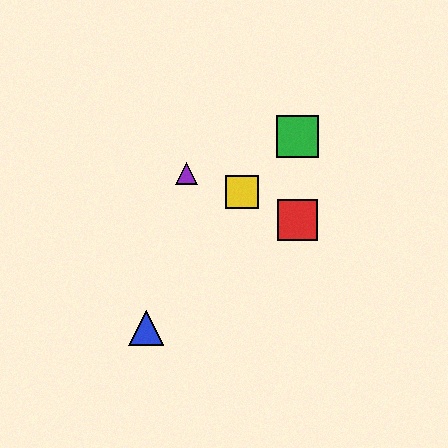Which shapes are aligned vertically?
The red square, the green square are aligned vertically.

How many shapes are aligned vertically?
2 shapes (the red square, the green square) are aligned vertically.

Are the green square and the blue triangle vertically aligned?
No, the green square is at x≈298 and the blue triangle is at x≈146.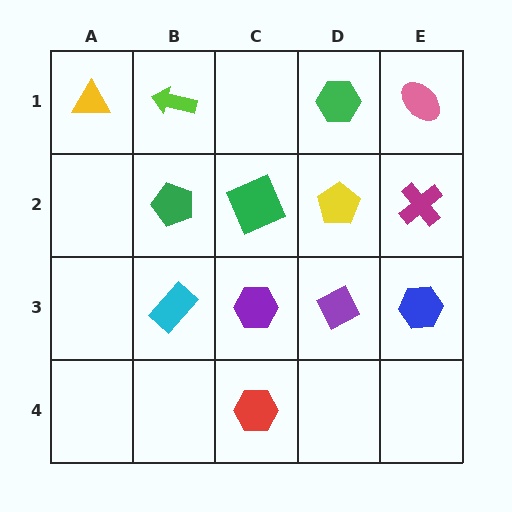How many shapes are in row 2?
4 shapes.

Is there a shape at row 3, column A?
No, that cell is empty.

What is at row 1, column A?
A yellow triangle.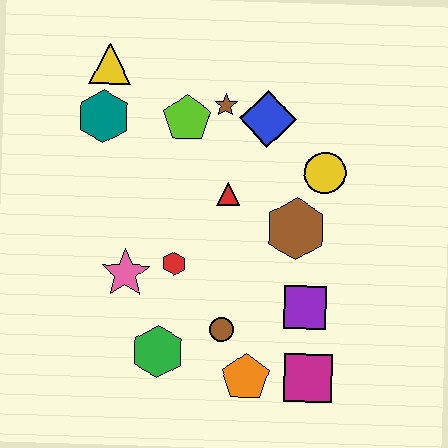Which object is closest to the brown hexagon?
The yellow circle is closest to the brown hexagon.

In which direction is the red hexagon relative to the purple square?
The red hexagon is to the left of the purple square.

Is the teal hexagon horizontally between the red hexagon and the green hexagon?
No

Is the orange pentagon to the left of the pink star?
No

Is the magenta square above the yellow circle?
No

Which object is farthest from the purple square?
The yellow triangle is farthest from the purple square.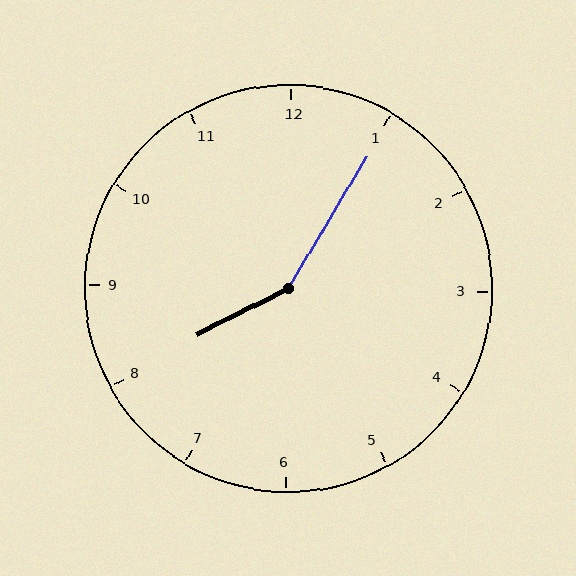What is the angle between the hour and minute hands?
Approximately 148 degrees.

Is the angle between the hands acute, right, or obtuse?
It is obtuse.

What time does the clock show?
8:05.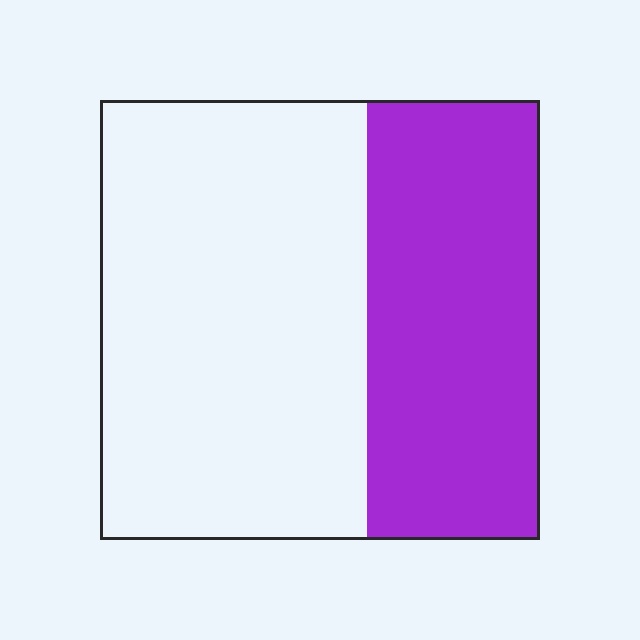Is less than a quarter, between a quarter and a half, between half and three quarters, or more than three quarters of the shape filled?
Between a quarter and a half.